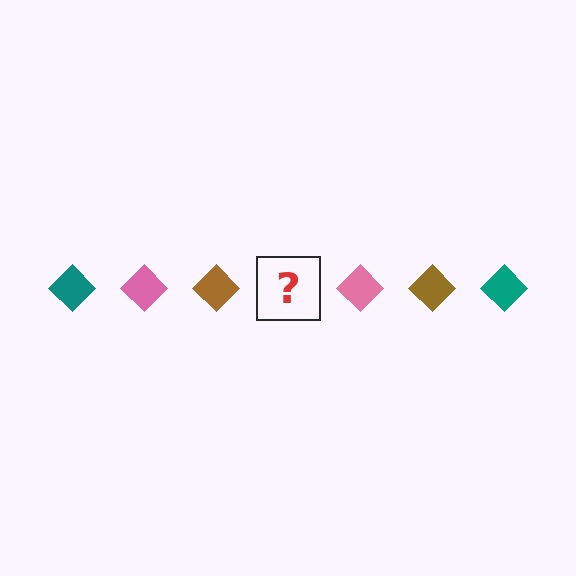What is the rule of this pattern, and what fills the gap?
The rule is that the pattern cycles through teal, pink, brown diamonds. The gap should be filled with a teal diamond.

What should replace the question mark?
The question mark should be replaced with a teal diamond.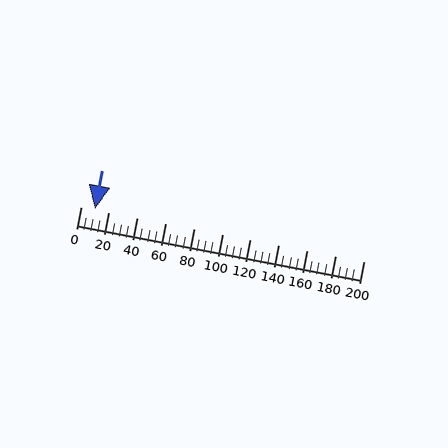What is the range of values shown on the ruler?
The ruler shows values from 0 to 200.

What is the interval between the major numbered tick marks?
The major tick marks are spaced 20 units apart.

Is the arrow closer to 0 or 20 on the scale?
The arrow is closer to 20.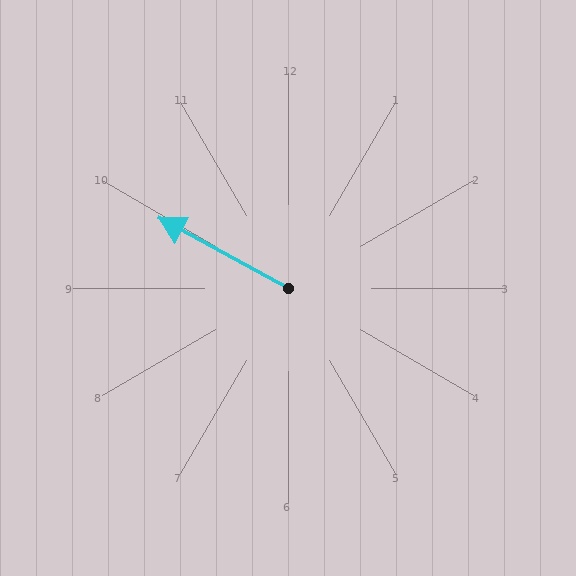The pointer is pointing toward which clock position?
Roughly 10 o'clock.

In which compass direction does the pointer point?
Northwest.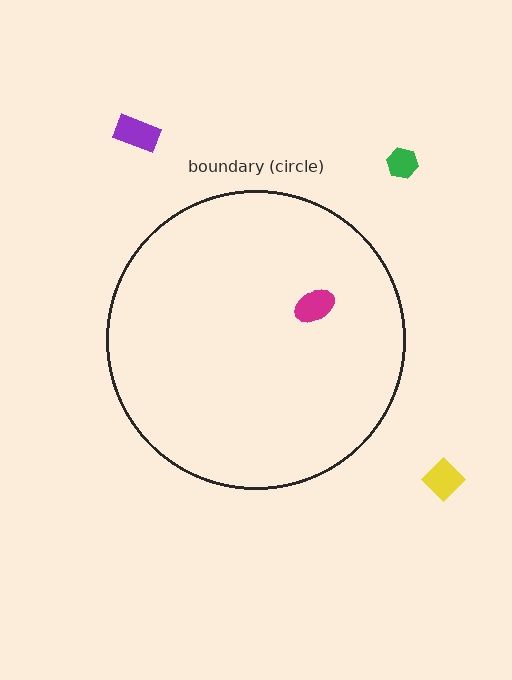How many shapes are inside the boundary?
1 inside, 3 outside.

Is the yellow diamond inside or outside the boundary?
Outside.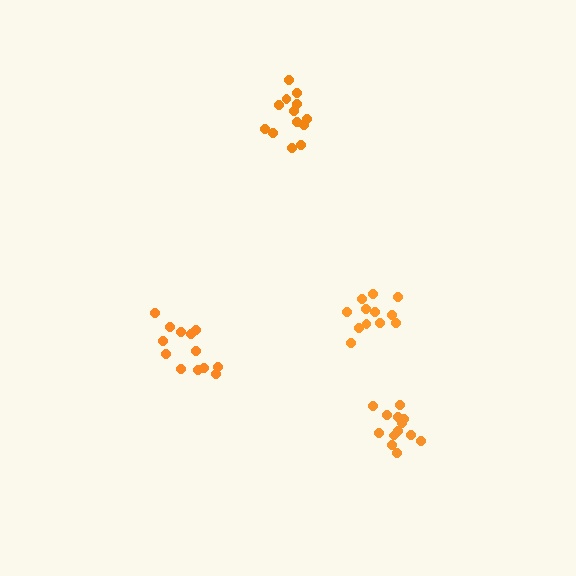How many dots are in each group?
Group 1: 13 dots, Group 2: 14 dots, Group 3: 13 dots, Group 4: 12 dots (52 total).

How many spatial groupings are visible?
There are 4 spatial groupings.